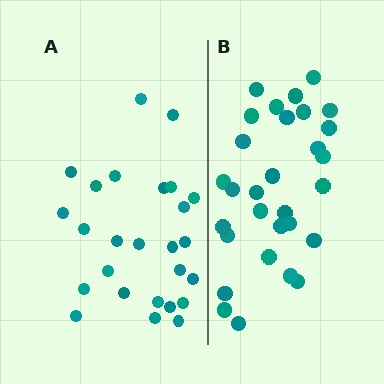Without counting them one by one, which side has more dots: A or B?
Region B (the right region) has more dots.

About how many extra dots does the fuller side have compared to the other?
Region B has about 4 more dots than region A.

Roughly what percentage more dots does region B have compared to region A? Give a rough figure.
About 15% more.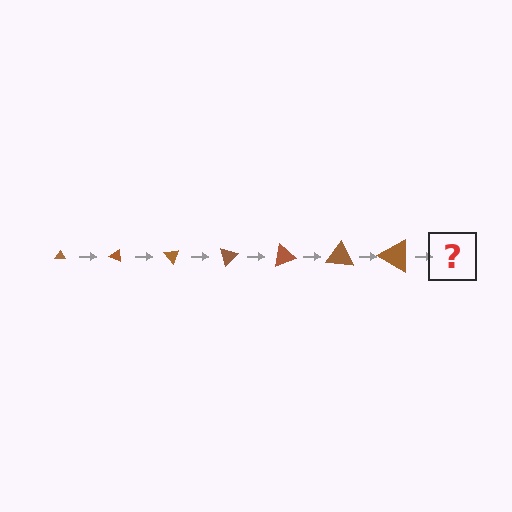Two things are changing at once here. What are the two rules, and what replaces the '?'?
The two rules are that the triangle grows larger each step and it rotates 25 degrees each step. The '?' should be a triangle, larger than the previous one and rotated 175 degrees from the start.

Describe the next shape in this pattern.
It should be a triangle, larger than the previous one and rotated 175 degrees from the start.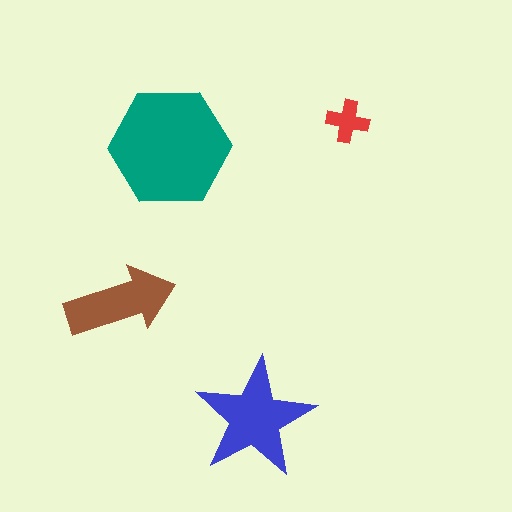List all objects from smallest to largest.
The red cross, the brown arrow, the blue star, the teal hexagon.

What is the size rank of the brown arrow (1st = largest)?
3rd.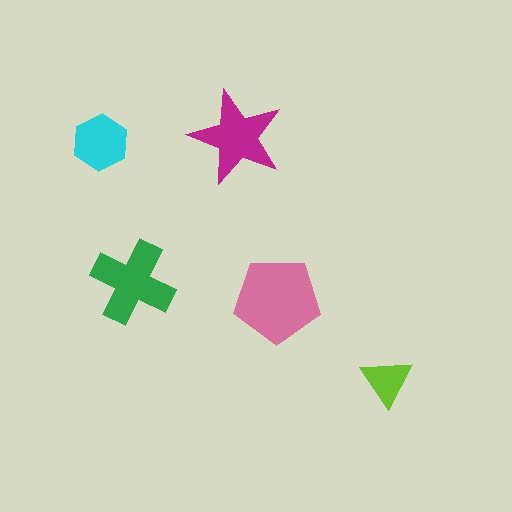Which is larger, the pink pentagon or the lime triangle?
The pink pentagon.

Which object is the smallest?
The lime triangle.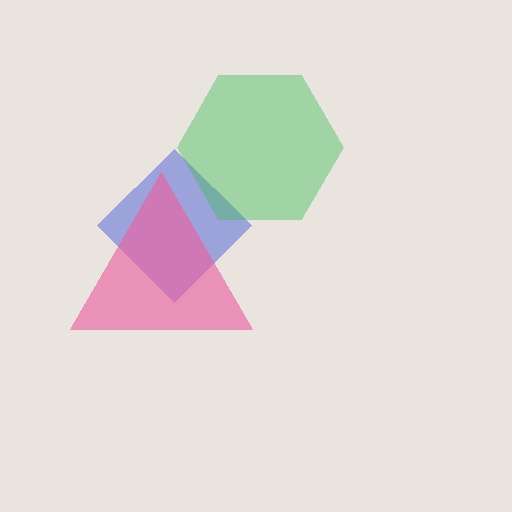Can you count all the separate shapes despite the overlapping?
Yes, there are 3 separate shapes.